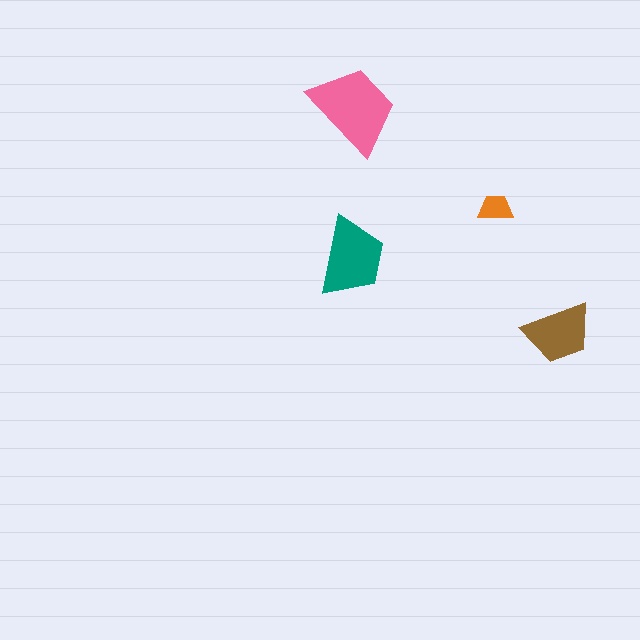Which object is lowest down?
The brown trapezoid is bottommost.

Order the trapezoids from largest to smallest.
the pink one, the teal one, the brown one, the orange one.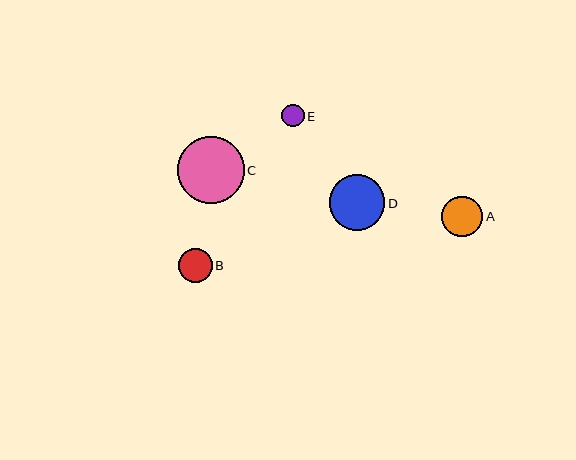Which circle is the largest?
Circle C is the largest with a size of approximately 67 pixels.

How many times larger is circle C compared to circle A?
Circle C is approximately 1.6 times the size of circle A.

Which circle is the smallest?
Circle E is the smallest with a size of approximately 22 pixels.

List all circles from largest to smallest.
From largest to smallest: C, D, A, B, E.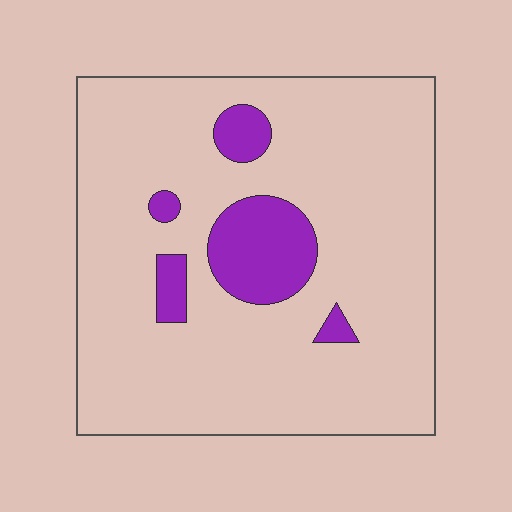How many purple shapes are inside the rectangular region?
5.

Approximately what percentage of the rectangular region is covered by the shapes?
Approximately 15%.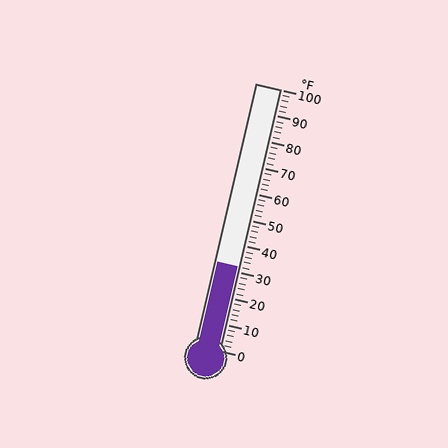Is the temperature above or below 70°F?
The temperature is below 70°F.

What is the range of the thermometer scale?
The thermometer scale ranges from 0°F to 100°F.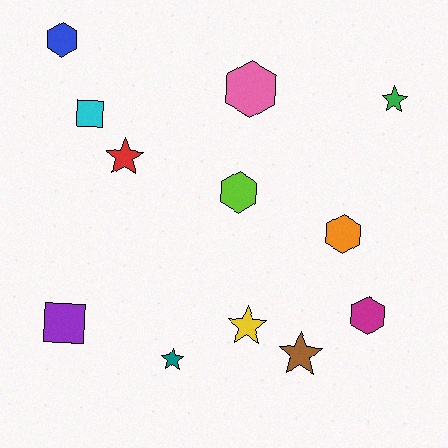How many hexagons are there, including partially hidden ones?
There are 5 hexagons.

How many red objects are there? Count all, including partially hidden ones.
There is 1 red object.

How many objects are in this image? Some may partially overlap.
There are 12 objects.